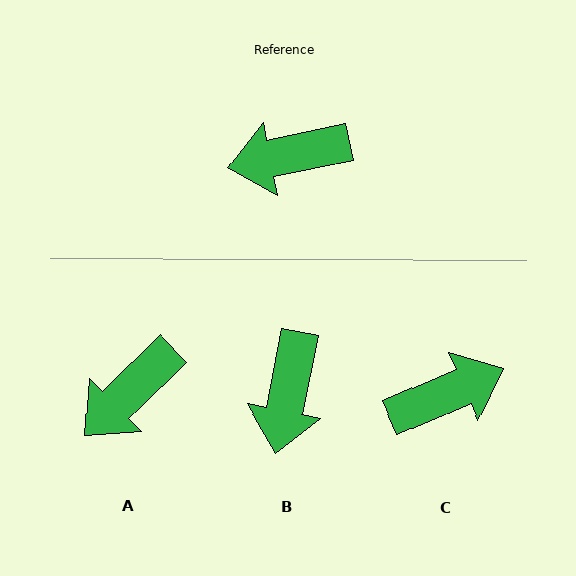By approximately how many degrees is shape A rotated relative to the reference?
Approximately 32 degrees counter-clockwise.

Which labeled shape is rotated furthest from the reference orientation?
C, about 168 degrees away.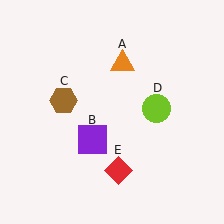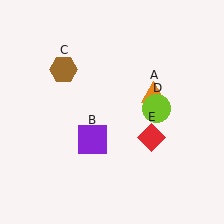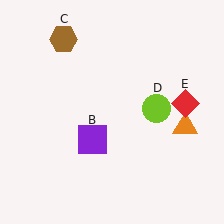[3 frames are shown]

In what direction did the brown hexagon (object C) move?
The brown hexagon (object C) moved up.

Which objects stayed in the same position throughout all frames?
Purple square (object B) and lime circle (object D) remained stationary.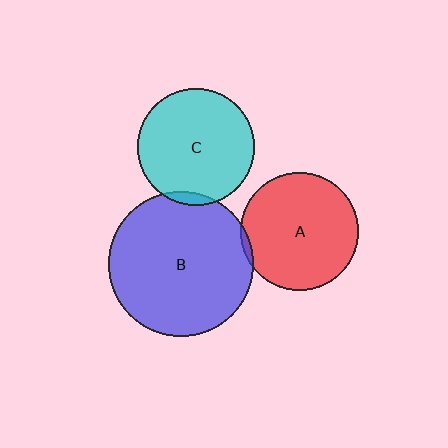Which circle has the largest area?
Circle B (blue).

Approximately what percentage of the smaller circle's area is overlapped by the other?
Approximately 5%.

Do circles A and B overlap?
Yes.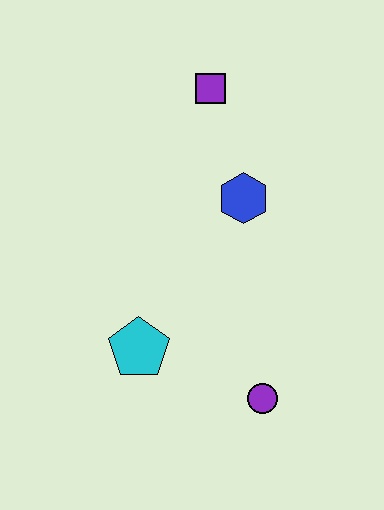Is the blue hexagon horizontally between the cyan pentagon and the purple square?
No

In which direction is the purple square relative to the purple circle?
The purple square is above the purple circle.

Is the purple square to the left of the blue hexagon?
Yes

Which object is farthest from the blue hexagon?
The purple circle is farthest from the blue hexagon.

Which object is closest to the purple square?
The blue hexagon is closest to the purple square.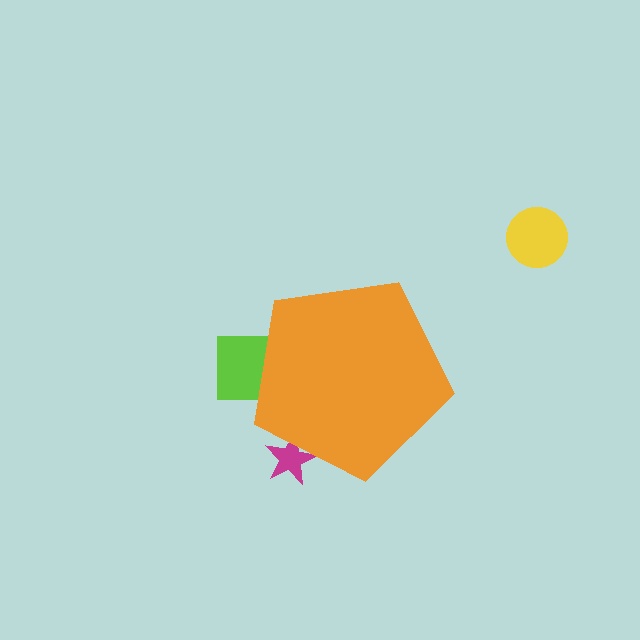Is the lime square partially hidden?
Yes, the lime square is partially hidden behind the orange pentagon.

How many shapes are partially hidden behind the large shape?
2 shapes are partially hidden.